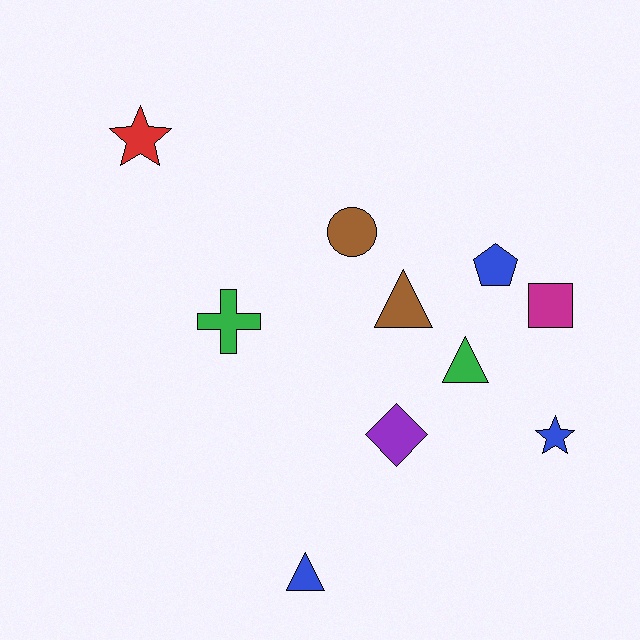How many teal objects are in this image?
There are no teal objects.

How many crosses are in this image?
There is 1 cross.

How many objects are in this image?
There are 10 objects.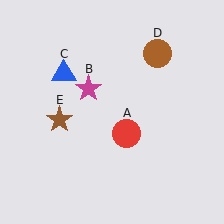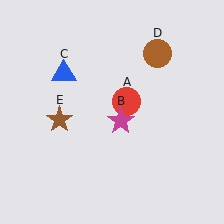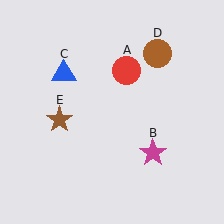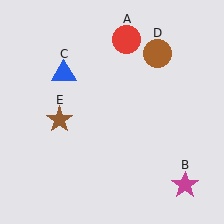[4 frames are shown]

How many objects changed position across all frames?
2 objects changed position: red circle (object A), magenta star (object B).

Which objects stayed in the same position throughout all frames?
Blue triangle (object C) and brown circle (object D) and brown star (object E) remained stationary.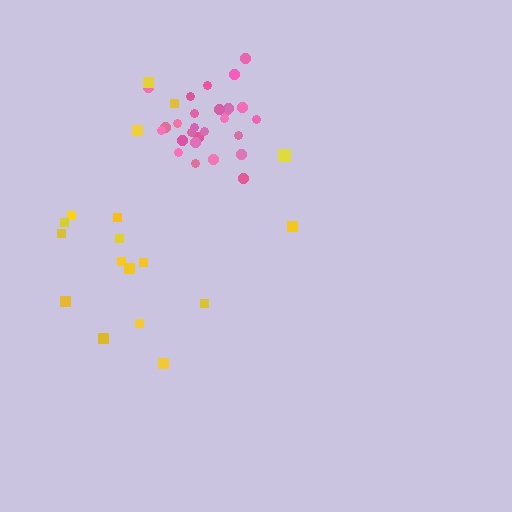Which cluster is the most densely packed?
Pink.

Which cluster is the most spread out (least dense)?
Yellow.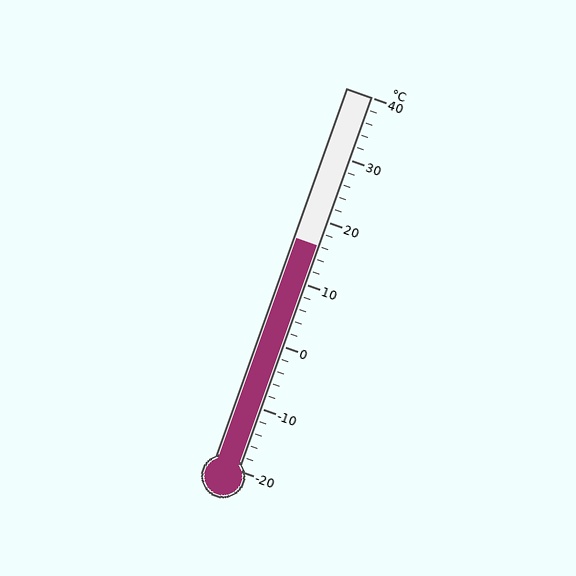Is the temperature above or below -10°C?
The temperature is above -10°C.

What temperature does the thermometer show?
The thermometer shows approximately 16°C.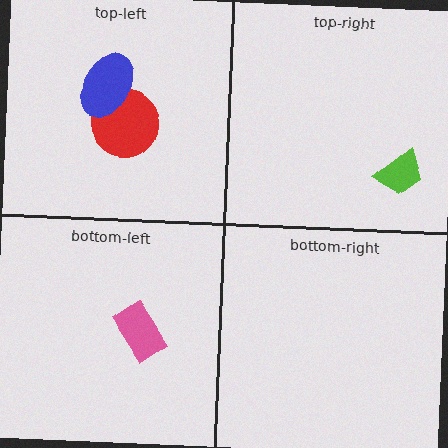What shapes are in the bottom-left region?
The pink rectangle.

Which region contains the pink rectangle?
The bottom-left region.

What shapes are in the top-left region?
The red circle, the blue ellipse.